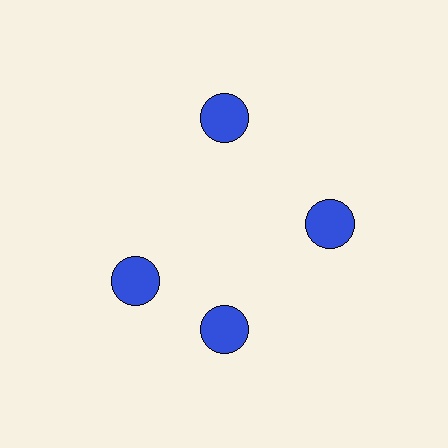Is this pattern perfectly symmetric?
No. The 4 blue circles are arranged in a ring, but one element near the 9 o'clock position is rotated out of alignment along the ring, breaking the 4-fold rotational symmetry.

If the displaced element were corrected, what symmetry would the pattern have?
It would have 4-fold rotational symmetry — the pattern would map onto itself every 90 degrees.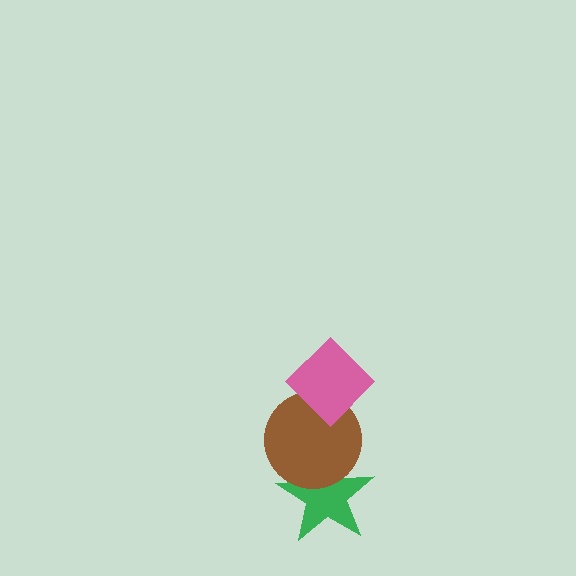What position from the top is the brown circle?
The brown circle is 2nd from the top.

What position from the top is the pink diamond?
The pink diamond is 1st from the top.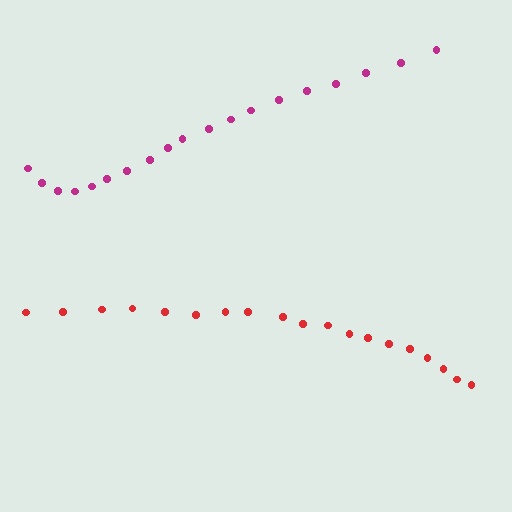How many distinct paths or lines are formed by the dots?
There are 2 distinct paths.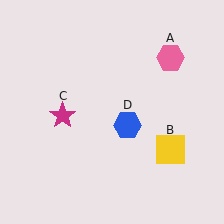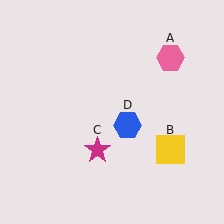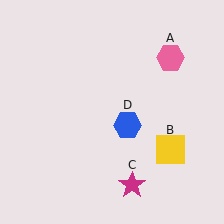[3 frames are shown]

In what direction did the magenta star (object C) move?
The magenta star (object C) moved down and to the right.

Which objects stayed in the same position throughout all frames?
Pink hexagon (object A) and yellow square (object B) and blue hexagon (object D) remained stationary.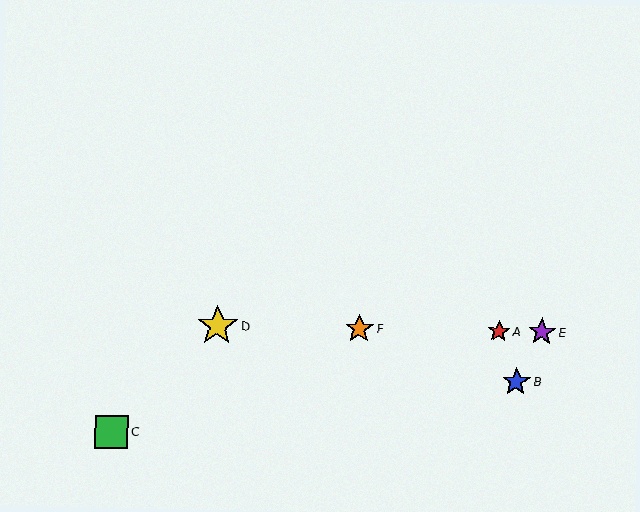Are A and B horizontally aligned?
No, A is at y≈331 and B is at y≈382.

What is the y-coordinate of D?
Object D is at y≈326.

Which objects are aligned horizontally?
Objects A, D, E, F are aligned horizontally.